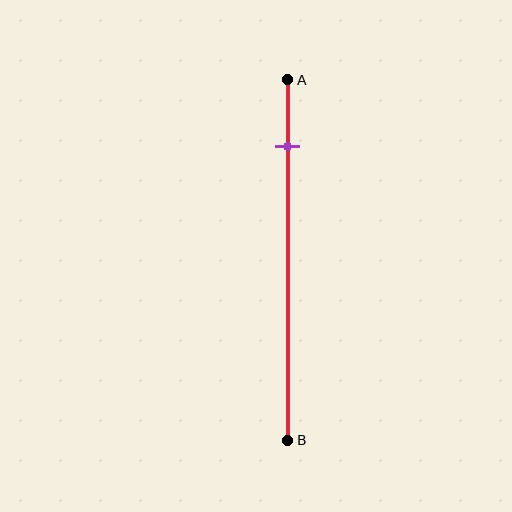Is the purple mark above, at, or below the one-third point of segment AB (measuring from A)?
The purple mark is above the one-third point of segment AB.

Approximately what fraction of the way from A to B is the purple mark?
The purple mark is approximately 20% of the way from A to B.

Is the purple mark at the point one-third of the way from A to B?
No, the mark is at about 20% from A, not at the 33% one-third point.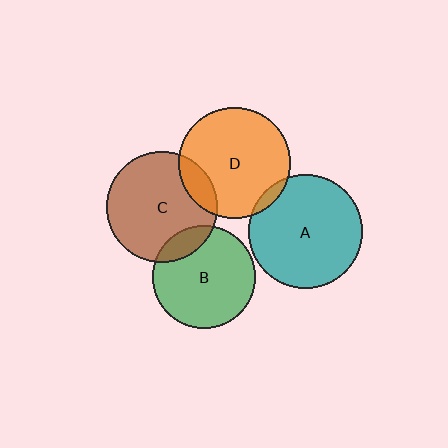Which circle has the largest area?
Circle A (teal).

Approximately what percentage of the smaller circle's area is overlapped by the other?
Approximately 15%.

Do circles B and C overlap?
Yes.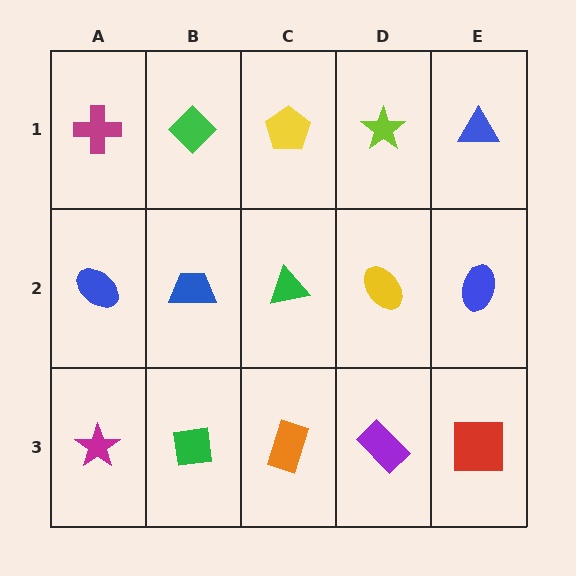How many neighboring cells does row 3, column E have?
2.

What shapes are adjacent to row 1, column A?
A blue ellipse (row 2, column A), a green diamond (row 1, column B).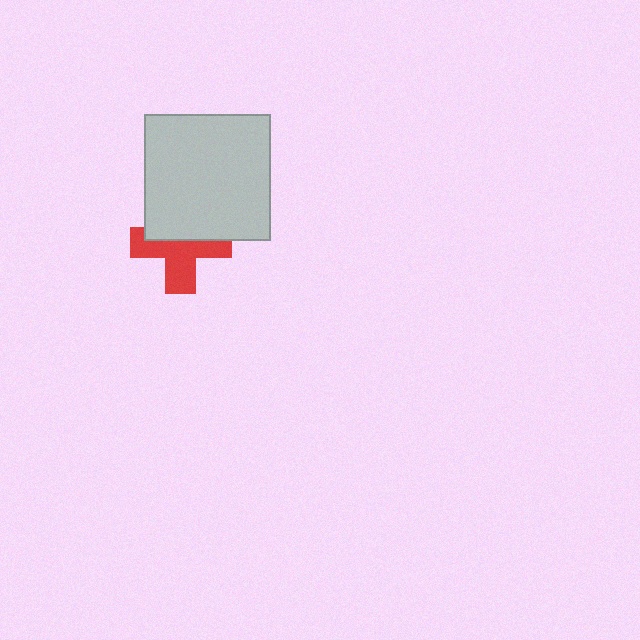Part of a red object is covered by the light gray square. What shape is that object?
It is a cross.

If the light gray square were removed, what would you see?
You would see the complete red cross.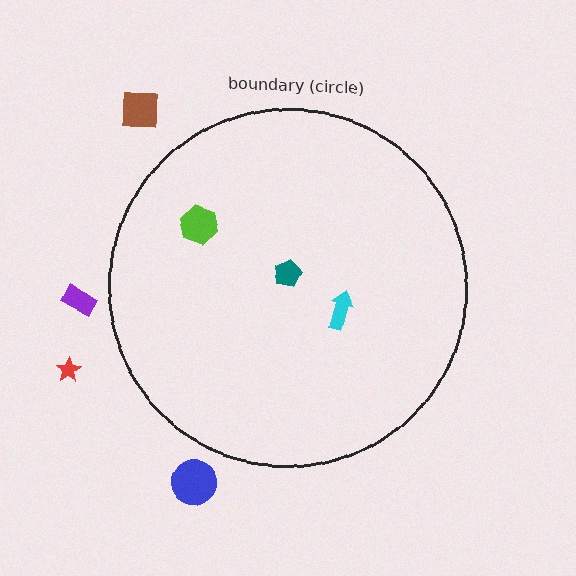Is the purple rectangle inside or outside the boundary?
Outside.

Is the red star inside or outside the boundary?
Outside.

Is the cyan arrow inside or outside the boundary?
Inside.